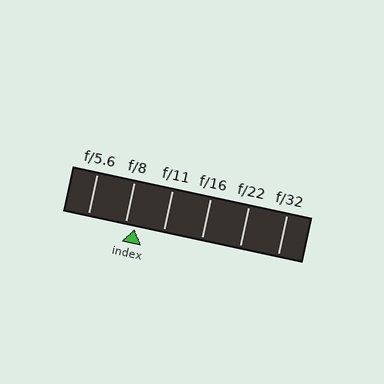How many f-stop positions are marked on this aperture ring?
There are 6 f-stop positions marked.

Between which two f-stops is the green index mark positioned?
The index mark is between f/8 and f/11.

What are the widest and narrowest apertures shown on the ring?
The widest aperture shown is f/5.6 and the narrowest is f/32.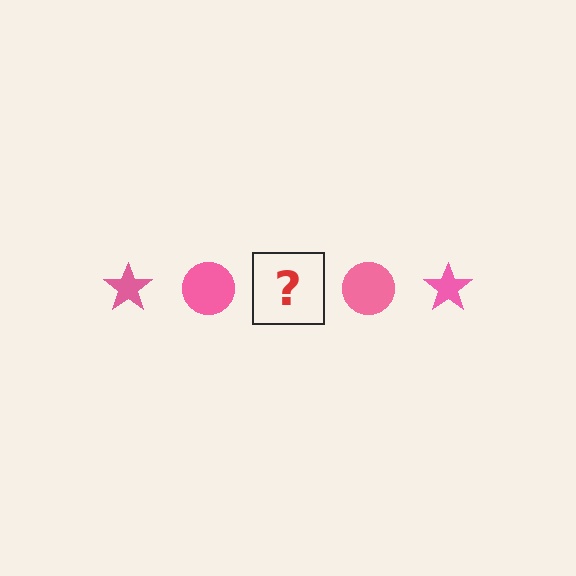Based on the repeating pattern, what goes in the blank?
The blank should be a pink star.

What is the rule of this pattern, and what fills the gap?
The rule is that the pattern cycles through star, circle shapes in pink. The gap should be filled with a pink star.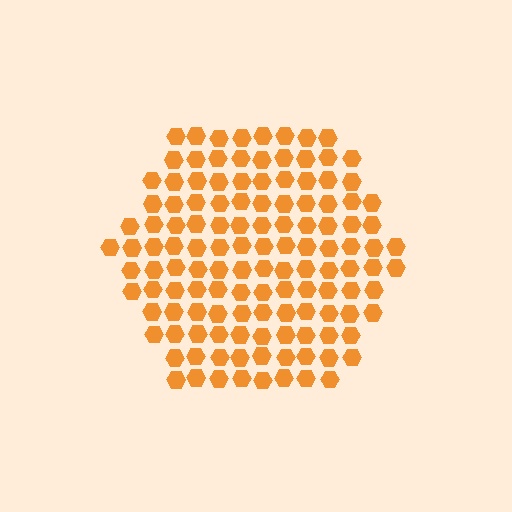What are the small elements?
The small elements are hexagons.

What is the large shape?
The large shape is a hexagon.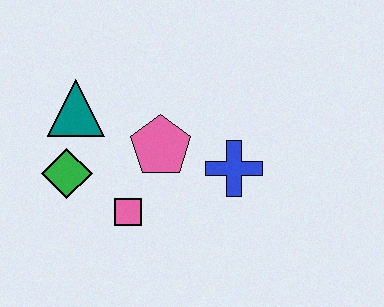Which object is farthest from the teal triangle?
The blue cross is farthest from the teal triangle.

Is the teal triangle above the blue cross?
Yes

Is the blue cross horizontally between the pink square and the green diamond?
No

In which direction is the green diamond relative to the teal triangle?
The green diamond is below the teal triangle.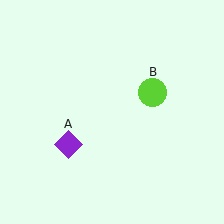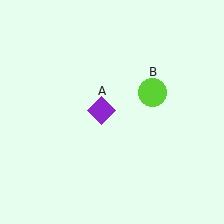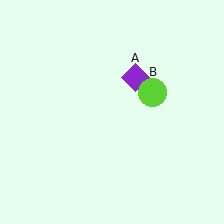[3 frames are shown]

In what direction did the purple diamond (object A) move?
The purple diamond (object A) moved up and to the right.